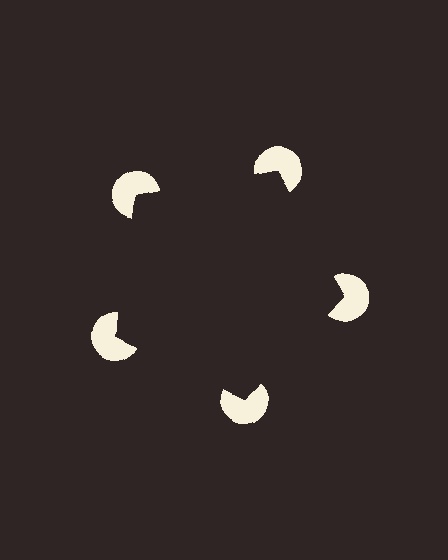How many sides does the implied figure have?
5 sides.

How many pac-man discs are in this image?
There are 5 — one at each vertex of the illusory pentagon.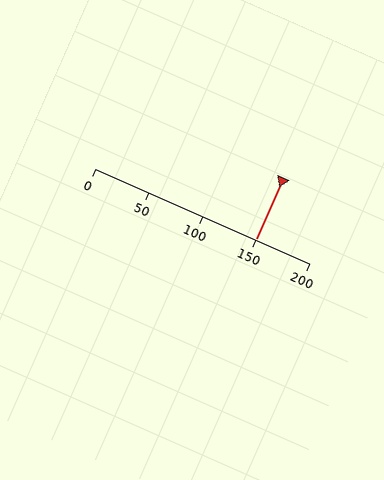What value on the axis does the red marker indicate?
The marker indicates approximately 150.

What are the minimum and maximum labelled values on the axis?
The axis runs from 0 to 200.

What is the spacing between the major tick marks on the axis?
The major ticks are spaced 50 apart.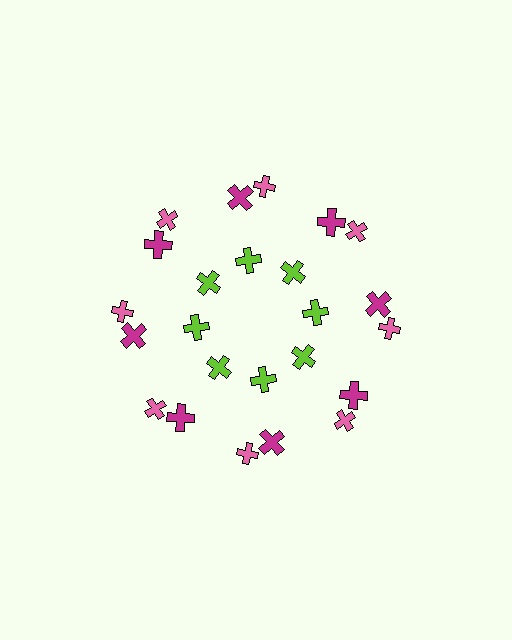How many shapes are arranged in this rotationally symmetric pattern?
There are 24 shapes, arranged in 8 groups of 3.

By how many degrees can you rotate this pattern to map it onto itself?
The pattern maps onto itself every 45 degrees of rotation.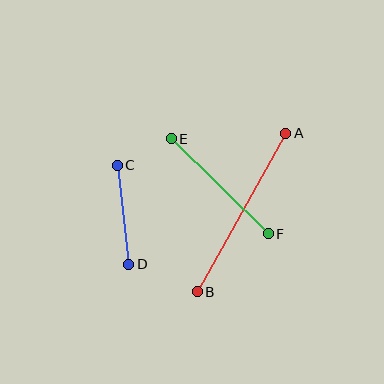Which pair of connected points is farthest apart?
Points A and B are farthest apart.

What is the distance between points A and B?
The distance is approximately 182 pixels.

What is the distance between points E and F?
The distance is approximately 136 pixels.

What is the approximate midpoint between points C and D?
The midpoint is at approximately (123, 215) pixels.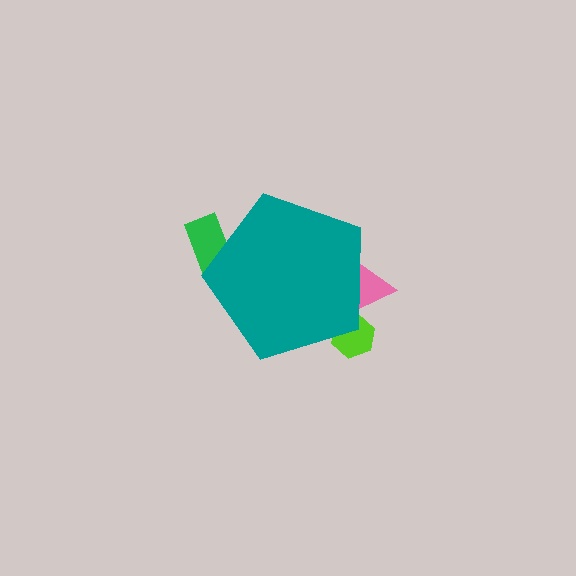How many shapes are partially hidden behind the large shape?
3 shapes are partially hidden.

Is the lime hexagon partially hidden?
Yes, the lime hexagon is partially hidden behind the teal pentagon.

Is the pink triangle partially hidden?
Yes, the pink triangle is partially hidden behind the teal pentagon.